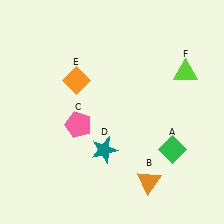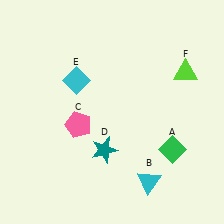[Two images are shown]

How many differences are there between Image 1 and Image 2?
There are 2 differences between the two images.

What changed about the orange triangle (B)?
In Image 1, B is orange. In Image 2, it changed to cyan.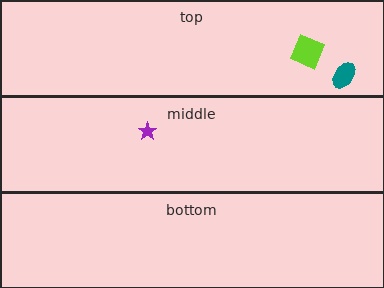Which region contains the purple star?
The middle region.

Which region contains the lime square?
The top region.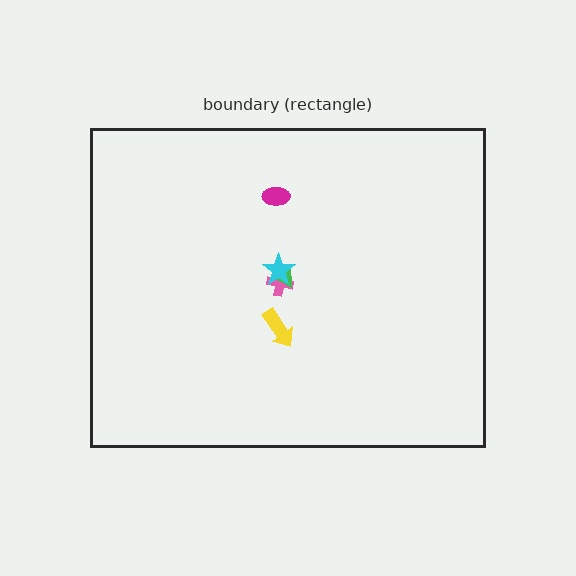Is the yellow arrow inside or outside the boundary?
Inside.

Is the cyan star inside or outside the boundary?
Inside.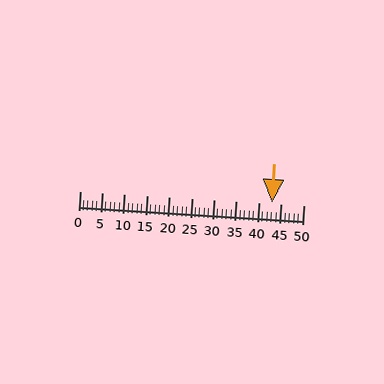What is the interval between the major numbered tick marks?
The major tick marks are spaced 5 units apart.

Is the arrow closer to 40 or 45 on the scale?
The arrow is closer to 45.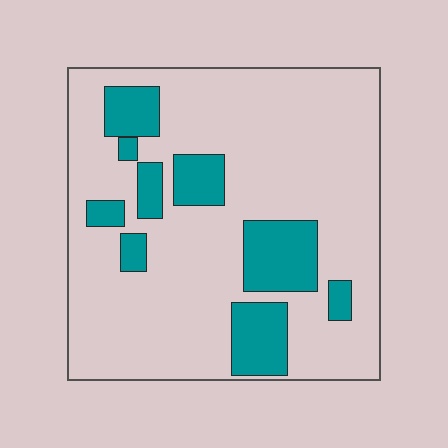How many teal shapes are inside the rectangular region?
9.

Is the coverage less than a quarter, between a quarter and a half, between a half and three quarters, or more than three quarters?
Less than a quarter.